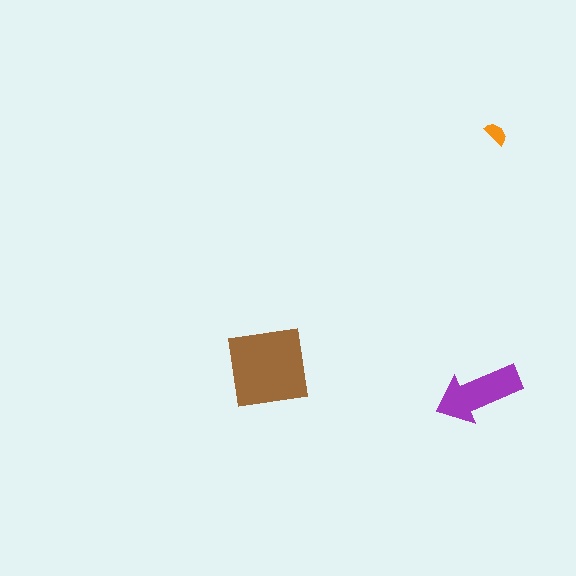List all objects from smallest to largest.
The orange semicircle, the purple arrow, the brown square.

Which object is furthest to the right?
The orange semicircle is rightmost.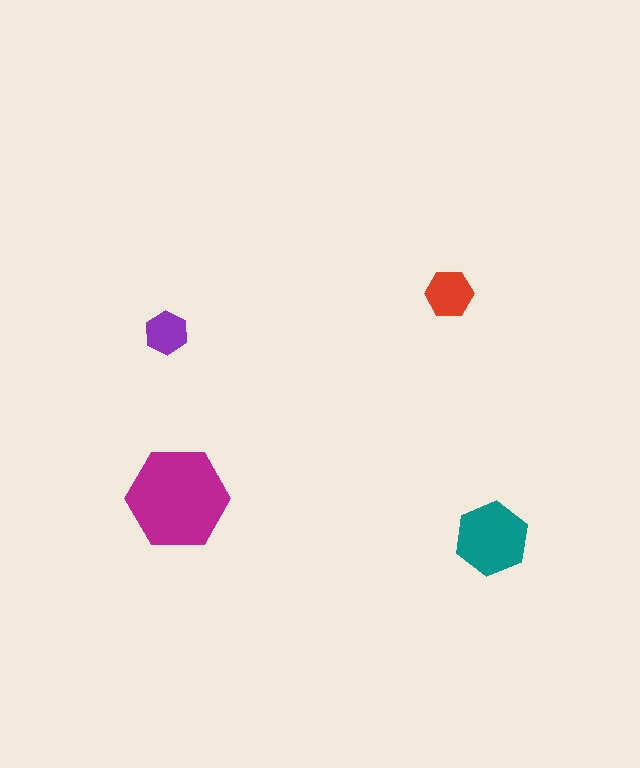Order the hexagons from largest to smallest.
the magenta one, the teal one, the red one, the purple one.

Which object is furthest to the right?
The teal hexagon is rightmost.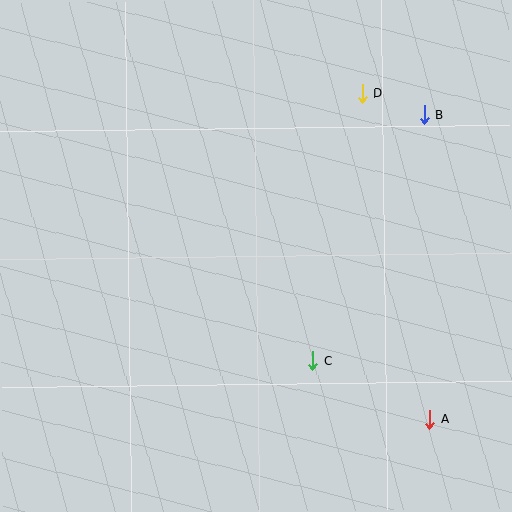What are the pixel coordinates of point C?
Point C is at (313, 361).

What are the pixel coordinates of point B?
Point B is at (424, 115).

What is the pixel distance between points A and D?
The distance between A and D is 333 pixels.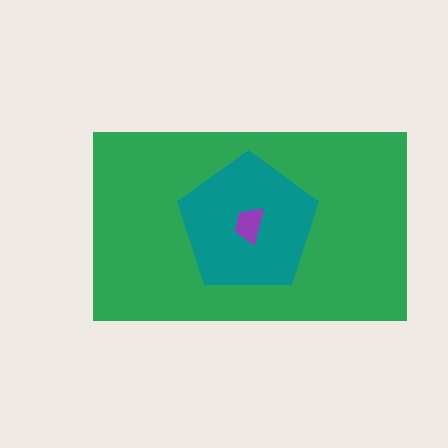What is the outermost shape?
The green rectangle.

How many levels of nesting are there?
3.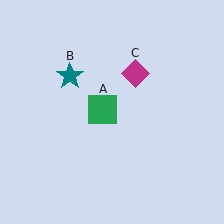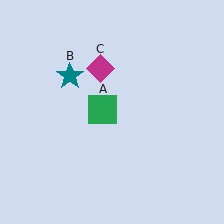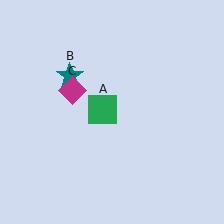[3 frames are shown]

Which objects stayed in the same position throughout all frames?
Green square (object A) and teal star (object B) remained stationary.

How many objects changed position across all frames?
1 object changed position: magenta diamond (object C).